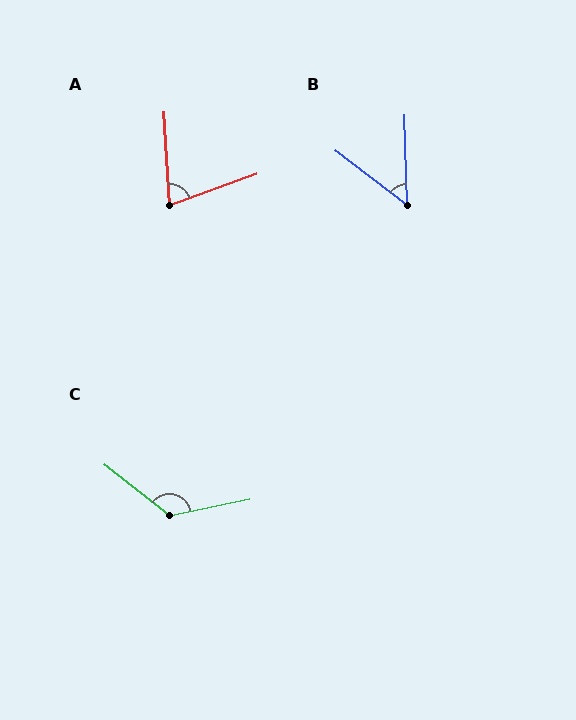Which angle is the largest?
C, at approximately 130 degrees.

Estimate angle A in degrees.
Approximately 74 degrees.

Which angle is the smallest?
B, at approximately 51 degrees.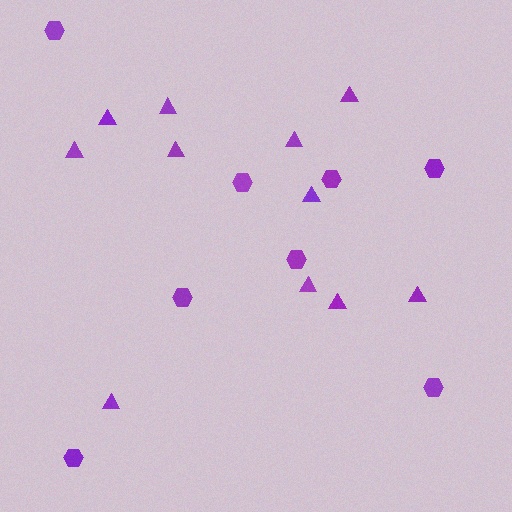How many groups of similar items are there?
There are 2 groups: one group of triangles (11) and one group of hexagons (8).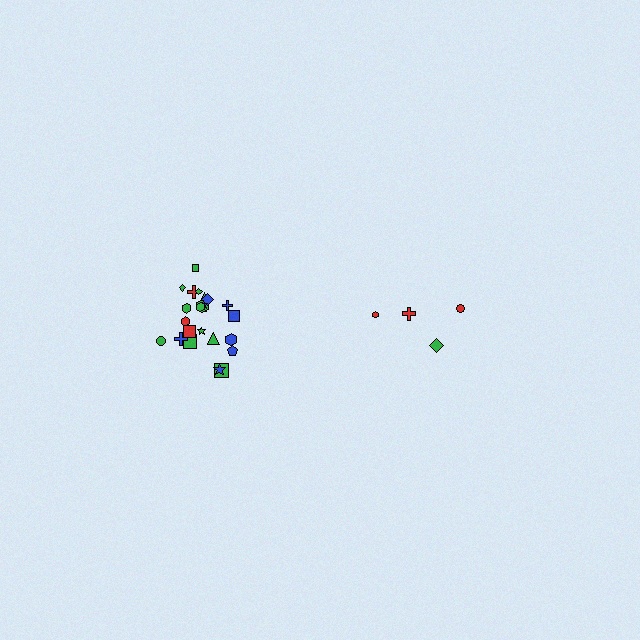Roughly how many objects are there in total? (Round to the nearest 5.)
Roughly 30 objects in total.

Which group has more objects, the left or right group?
The left group.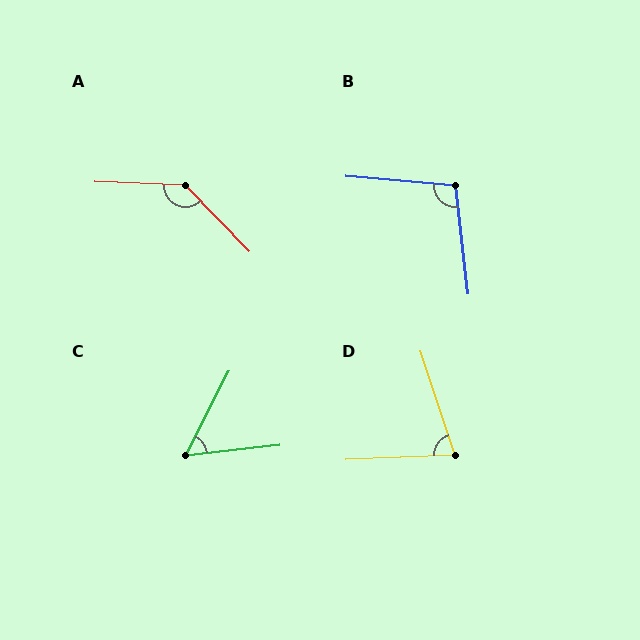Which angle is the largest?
A, at approximately 136 degrees.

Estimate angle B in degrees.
Approximately 102 degrees.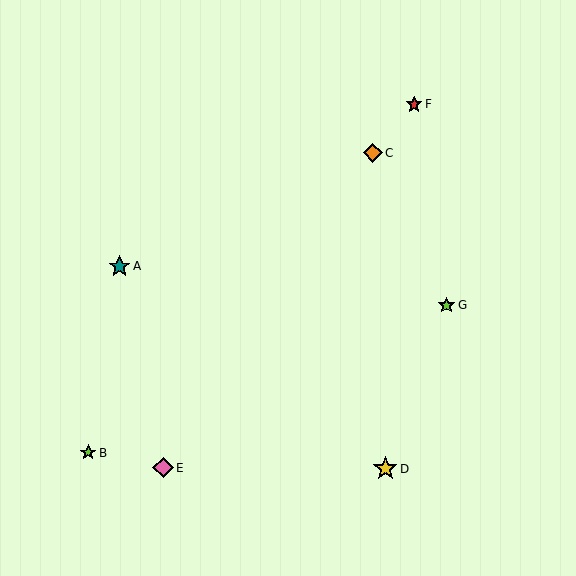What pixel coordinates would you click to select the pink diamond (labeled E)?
Click at (163, 468) to select the pink diamond E.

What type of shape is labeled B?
Shape B is a lime star.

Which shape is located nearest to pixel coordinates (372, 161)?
The orange diamond (labeled C) at (373, 153) is nearest to that location.